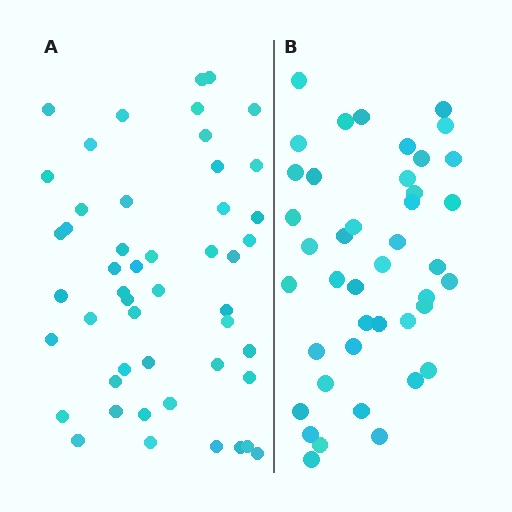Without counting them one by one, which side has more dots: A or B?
Region A (the left region) has more dots.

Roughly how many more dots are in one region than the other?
Region A has roughly 8 or so more dots than region B.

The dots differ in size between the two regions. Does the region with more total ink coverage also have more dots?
No. Region B has more total ink coverage because its dots are larger, but region A actually contains more individual dots. Total area can be misleading — the number of items is what matters here.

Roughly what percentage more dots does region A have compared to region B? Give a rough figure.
About 15% more.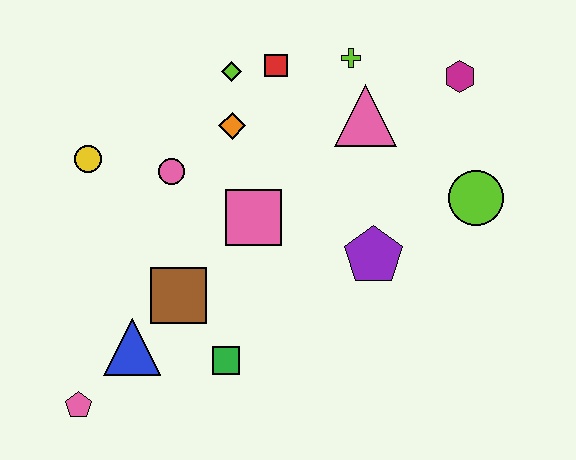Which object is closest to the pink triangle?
The lime cross is closest to the pink triangle.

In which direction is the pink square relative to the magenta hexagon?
The pink square is to the left of the magenta hexagon.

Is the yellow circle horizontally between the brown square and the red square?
No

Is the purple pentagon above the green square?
Yes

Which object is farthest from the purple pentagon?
The pink pentagon is farthest from the purple pentagon.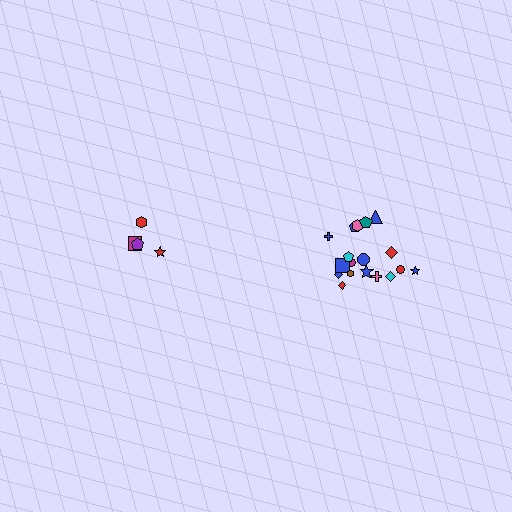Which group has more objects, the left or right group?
The right group.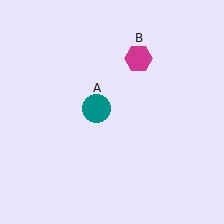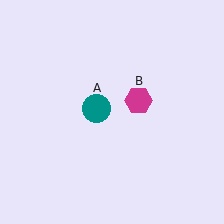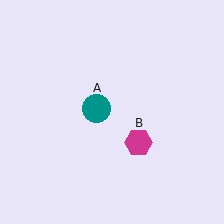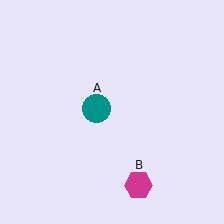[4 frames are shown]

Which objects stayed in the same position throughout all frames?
Teal circle (object A) remained stationary.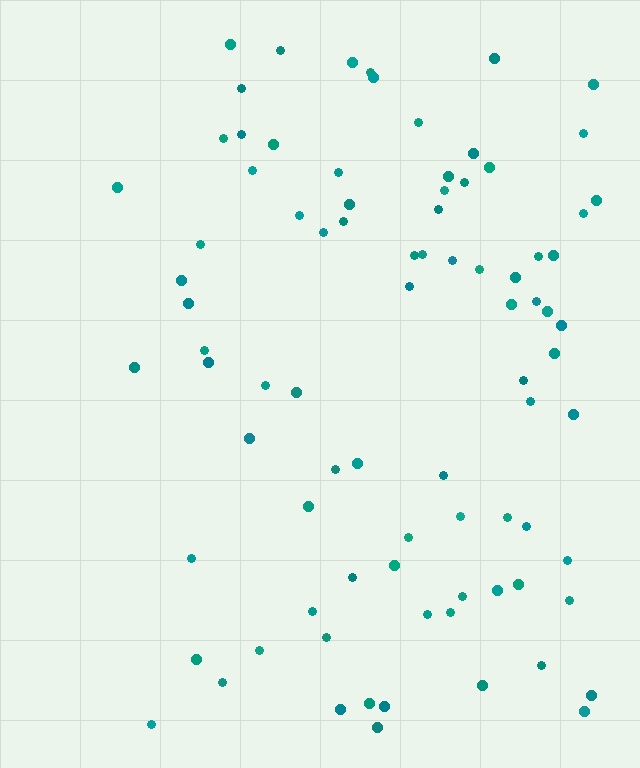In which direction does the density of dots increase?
From left to right, with the right side densest.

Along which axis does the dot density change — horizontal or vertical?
Horizontal.